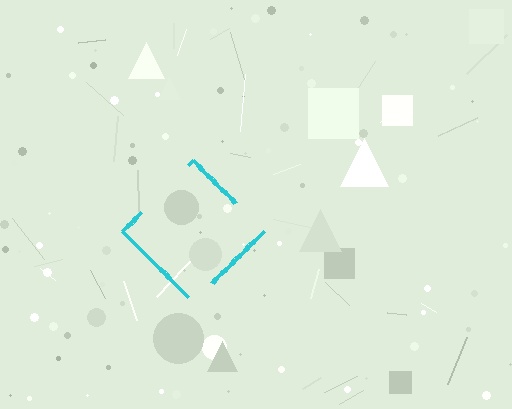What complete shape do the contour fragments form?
The contour fragments form a diamond.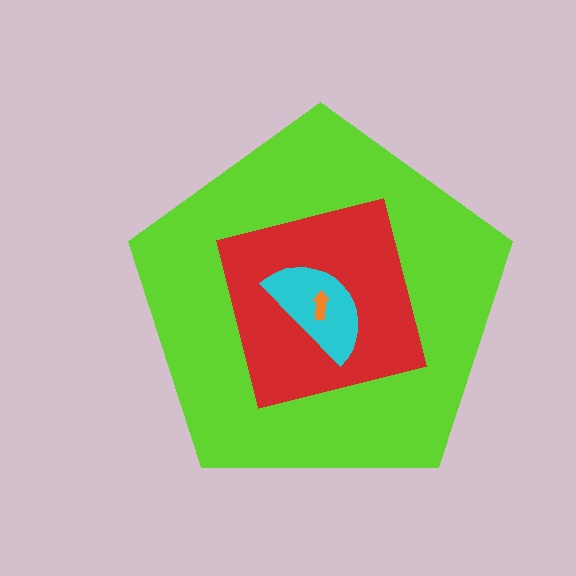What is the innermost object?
The orange arrow.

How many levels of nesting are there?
4.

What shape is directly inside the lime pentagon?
The red square.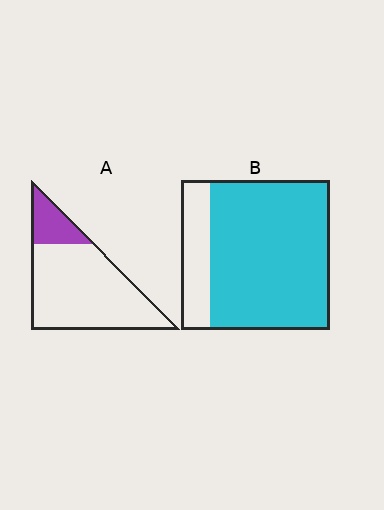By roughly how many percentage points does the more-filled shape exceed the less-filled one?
By roughly 60 percentage points (B over A).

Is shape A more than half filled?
No.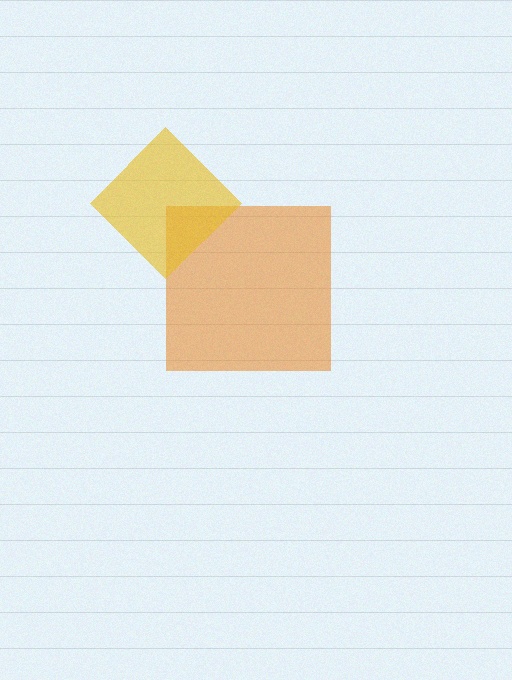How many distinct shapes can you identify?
There are 2 distinct shapes: an orange square, a yellow diamond.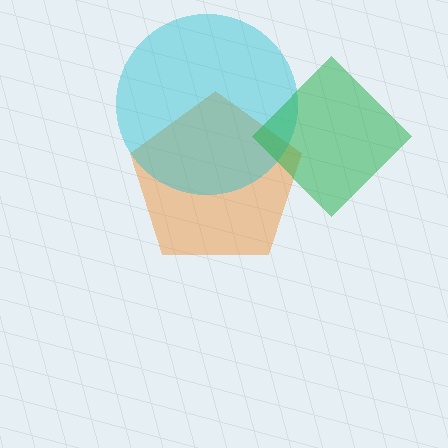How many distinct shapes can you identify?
There are 3 distinct shapes: an orange pentagon, a cyan circle, a green diamond.